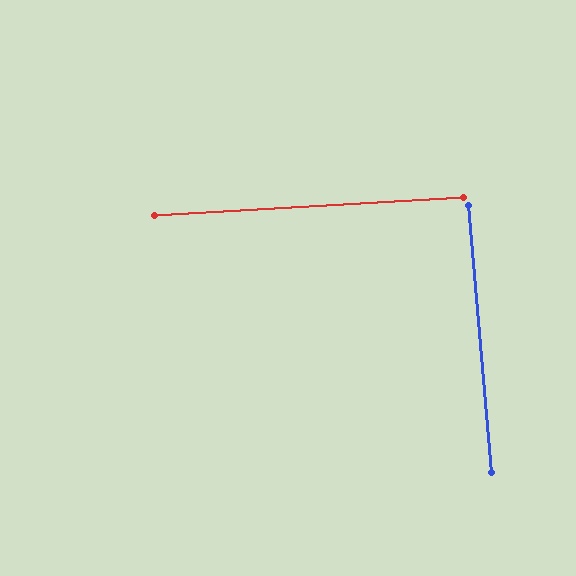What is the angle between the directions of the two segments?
Approximately 88 degrees.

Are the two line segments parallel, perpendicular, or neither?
Perpendicular — they meet at approximately 88°.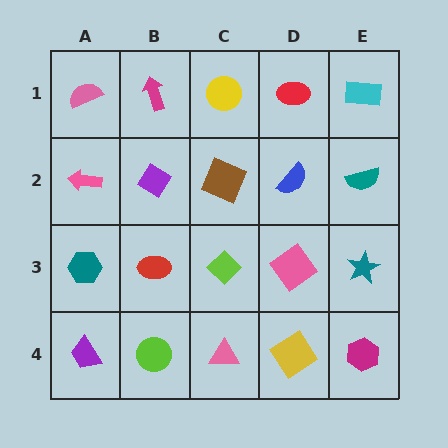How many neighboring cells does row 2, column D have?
4.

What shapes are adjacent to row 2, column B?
A magenta arrow (row 1, column B), a red ellipse (row 3, column B), a pink arrow (row 2, column A), a brown square (row 2, column C).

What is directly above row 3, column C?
A brown square.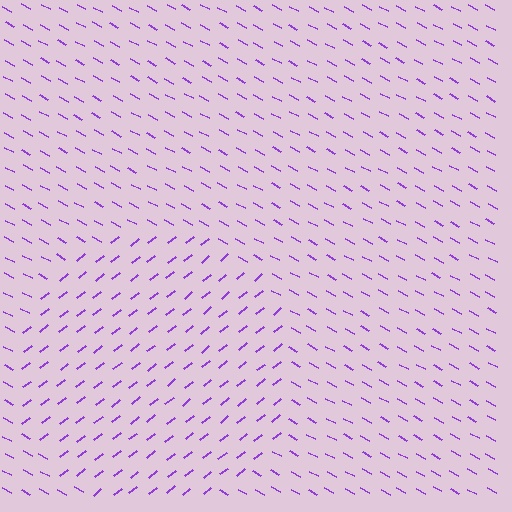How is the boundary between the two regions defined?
The boundary is defined purely by a change in line orientation (approximately 66 degrees difference). All lines are the same color and thickness.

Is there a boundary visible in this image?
Yes, there is a texture boundary formed by a change in line orientation.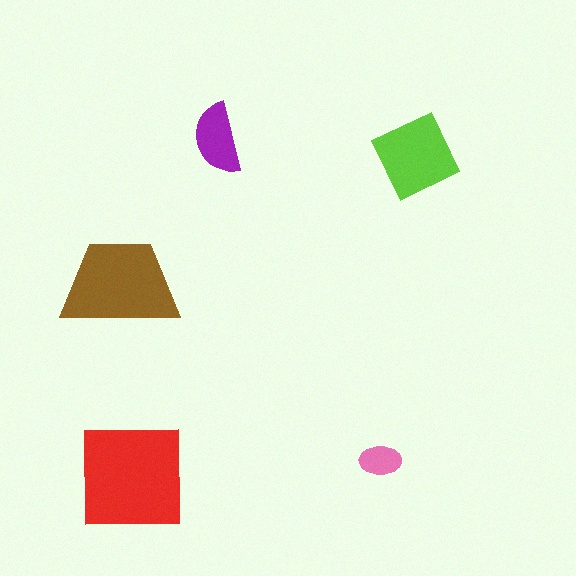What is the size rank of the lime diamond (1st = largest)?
3rd.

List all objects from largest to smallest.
The red square, the brown trapezoid, the lime diamond, the purple semicircle, the pink ellipse.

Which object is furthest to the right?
The lime diamond is rightmost.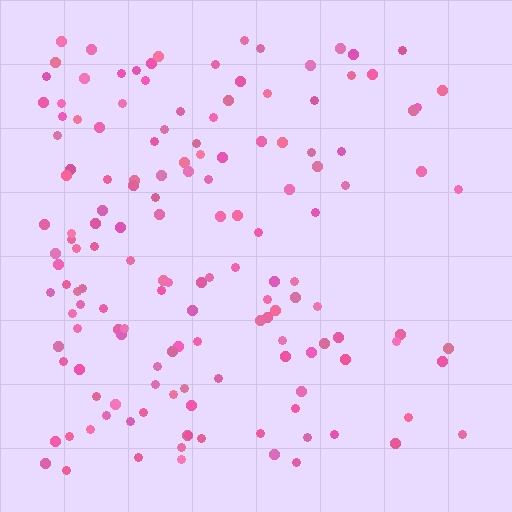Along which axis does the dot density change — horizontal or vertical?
Horizontal.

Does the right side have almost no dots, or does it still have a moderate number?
Still a moderate number, just noticeably fewer than the left.